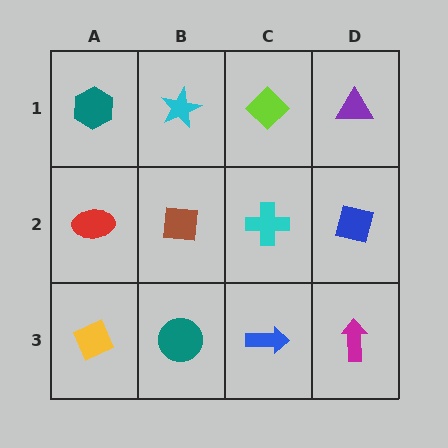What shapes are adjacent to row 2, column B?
A cyan star (row 1, column B), a teal circle (row 3, column B), a red ellipse (row 2, column A), a cyan cross (row 2, column C).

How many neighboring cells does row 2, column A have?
3.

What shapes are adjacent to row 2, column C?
A lime diamond (row 1, column C), a blue arrow (row 3, column C), a brown square (row 2, column B), a blue square (row 2, column D).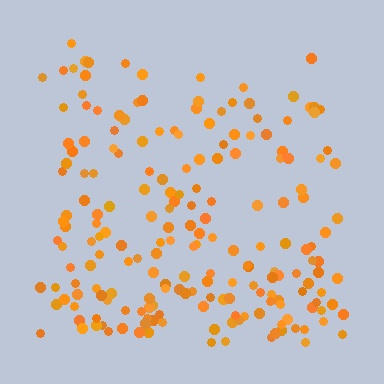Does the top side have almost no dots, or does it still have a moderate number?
Still a moderate number, just noticeably fewer than the bottom.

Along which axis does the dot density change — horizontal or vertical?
Vertical.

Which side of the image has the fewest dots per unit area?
The top.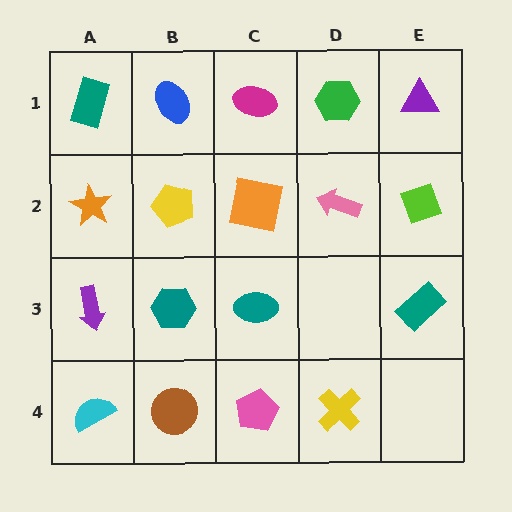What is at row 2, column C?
An orange square.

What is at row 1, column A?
A teal rectangle.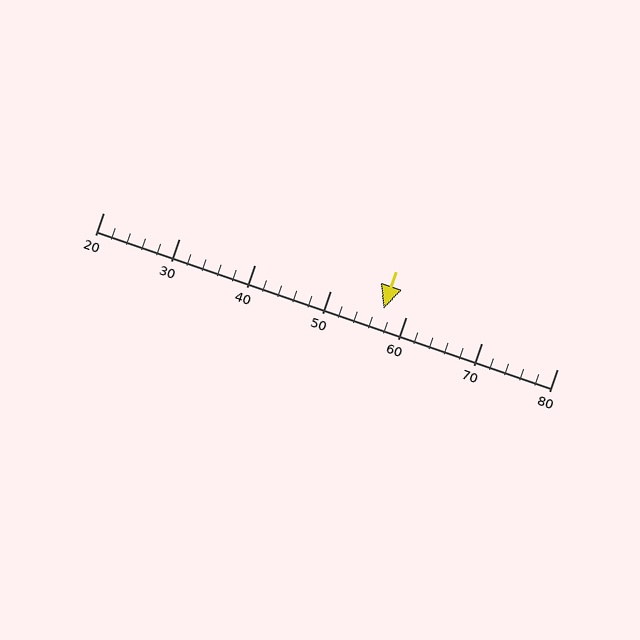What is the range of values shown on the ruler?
The ruler shows values from 20 to 80.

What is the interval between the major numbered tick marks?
The major tick marks are spaced 10 units apart.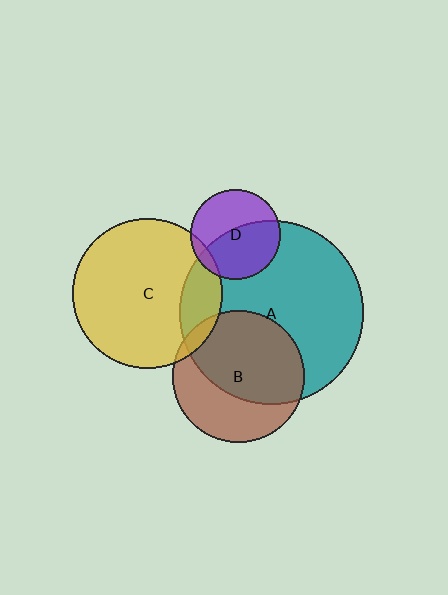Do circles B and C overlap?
Yes.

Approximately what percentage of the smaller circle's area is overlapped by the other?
Approximately 5%.